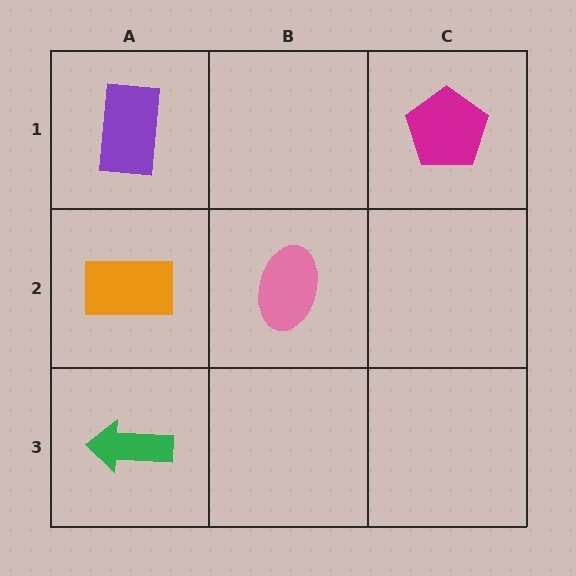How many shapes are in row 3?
1 shape.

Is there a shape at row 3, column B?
No, that cell is empty.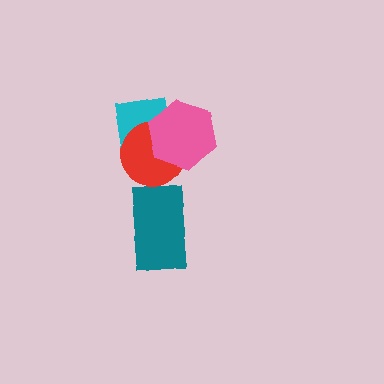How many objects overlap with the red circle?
2 objects overlap with the red circle.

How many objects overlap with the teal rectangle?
0 objects overlap with the teal rectangle.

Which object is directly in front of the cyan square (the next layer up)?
The red circle is directly in front of the cyan square.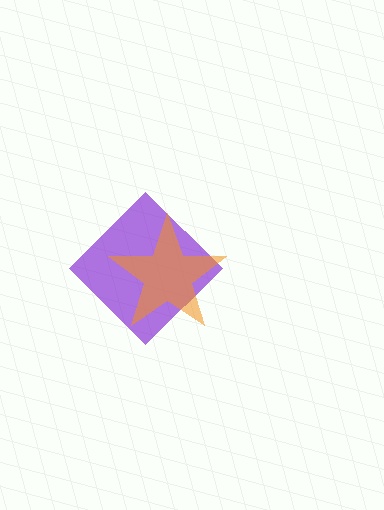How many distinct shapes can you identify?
There are 2 distinct shapes: a purple diamond, an orange star.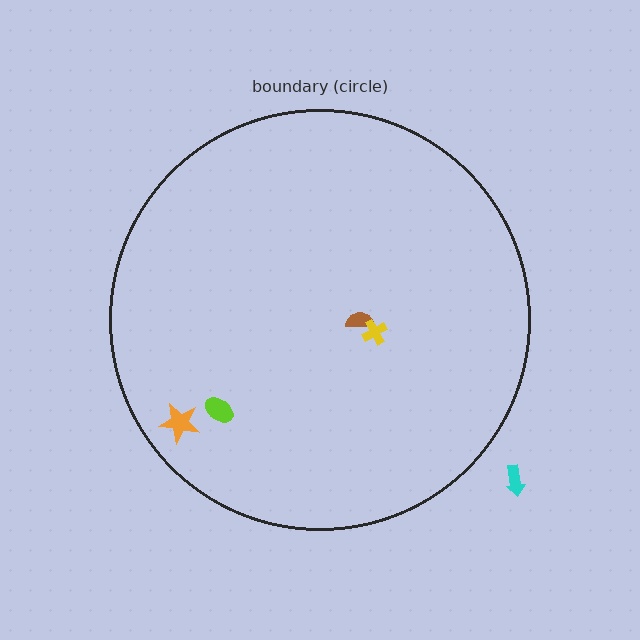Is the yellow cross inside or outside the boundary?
Inside.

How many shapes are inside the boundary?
4 inside, 1 outside.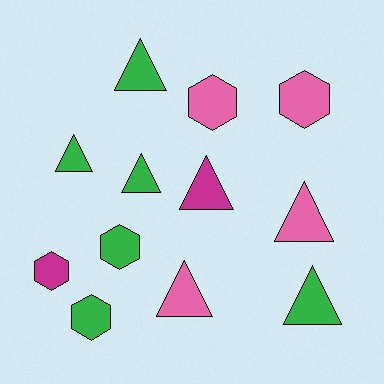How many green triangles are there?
There are 4 green triangles.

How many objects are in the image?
There are 12 objects.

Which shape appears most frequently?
Triangle, with 7 objects.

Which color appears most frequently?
Green, with 6 objects.